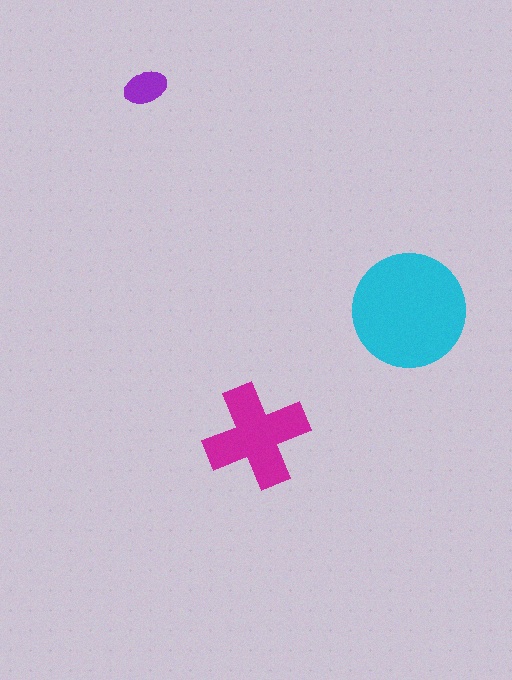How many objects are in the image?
There are 3 objects in the image.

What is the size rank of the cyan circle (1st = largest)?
1st.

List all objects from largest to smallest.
The cyan circle, the magenta cross, the purple ellipse.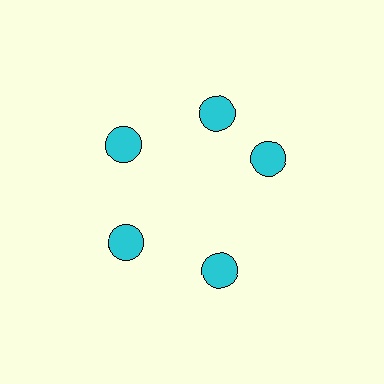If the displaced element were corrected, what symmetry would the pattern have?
It would have 5-fold rotational symmetry — the pattern would map onto itself every 72 degrees.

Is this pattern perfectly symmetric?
No. The 5 cyan circles are arranged in a ring, but one element near the 3 o'clock position is rotated out of alignment along the ring, breaking the 5-fold rotational symmetry.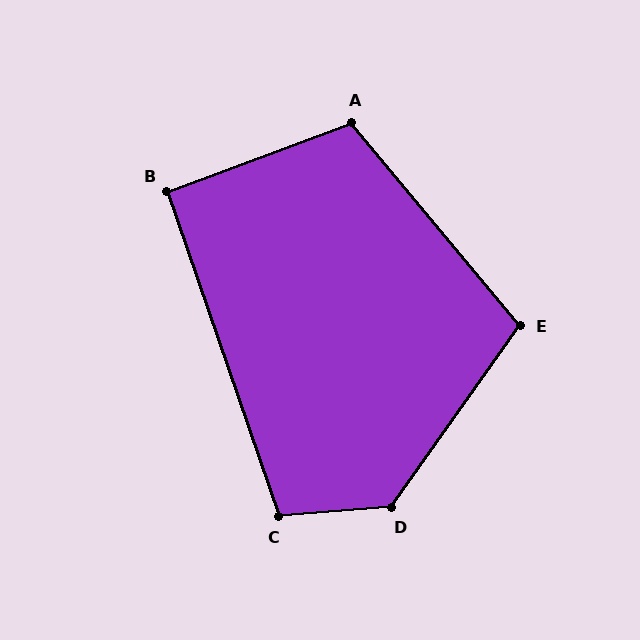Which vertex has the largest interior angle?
D, at approximately 130 degrees.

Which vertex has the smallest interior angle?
B, at approximately 91 degrees.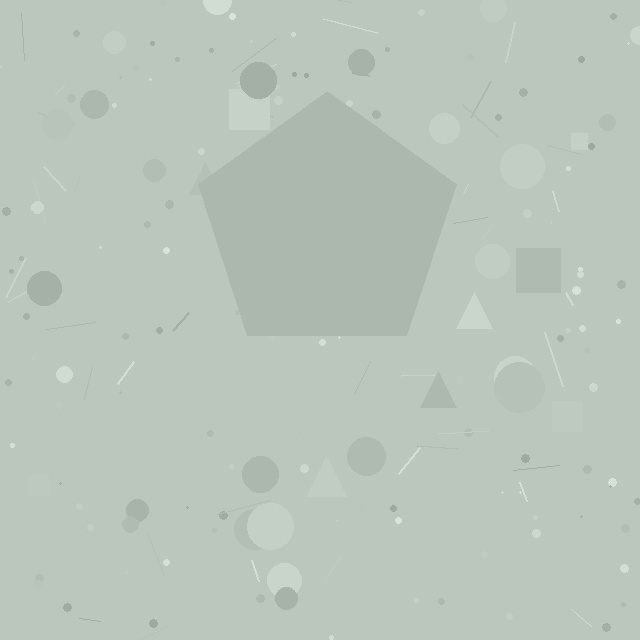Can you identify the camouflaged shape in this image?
The camouflaged shape is a pentagon.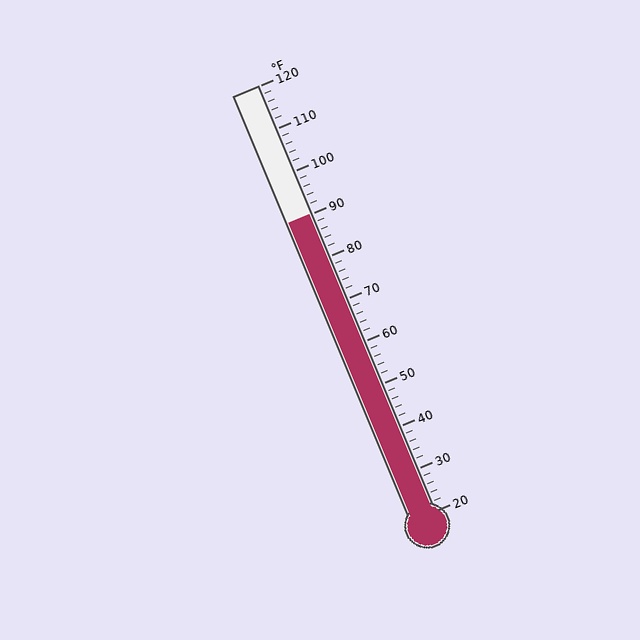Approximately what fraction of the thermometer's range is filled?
The thermometer is filled to approximately 70% of its range.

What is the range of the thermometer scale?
The thermometer scale ranges from 20°F to 120°F.